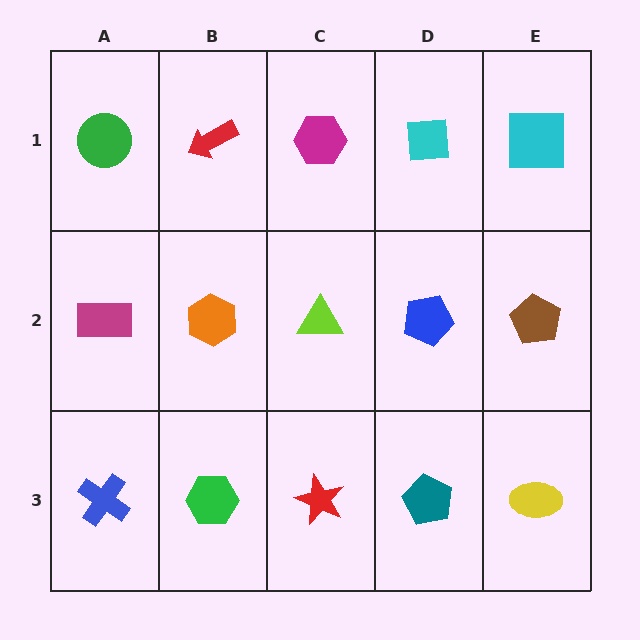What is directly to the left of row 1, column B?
A green circle.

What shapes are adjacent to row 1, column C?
A lime triangle (row 2, column C), a red arrow (row 1, column B), a cyan square (row 1, column D).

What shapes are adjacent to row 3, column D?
A blue pentagon (row 2, column D), a red star (row 3, column C), a yellow ellipse (row 3, column E).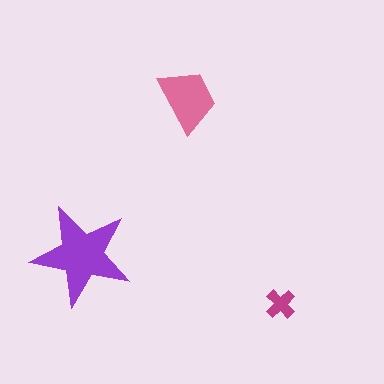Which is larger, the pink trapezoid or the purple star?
The purple star.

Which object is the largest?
The purple star.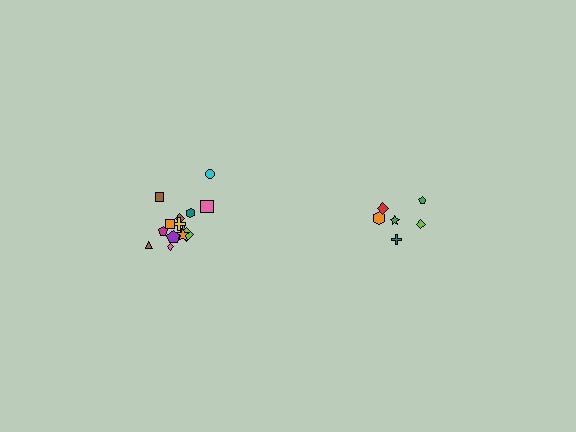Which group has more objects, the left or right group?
The left group.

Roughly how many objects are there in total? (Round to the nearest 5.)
Roughly 20 objects in total.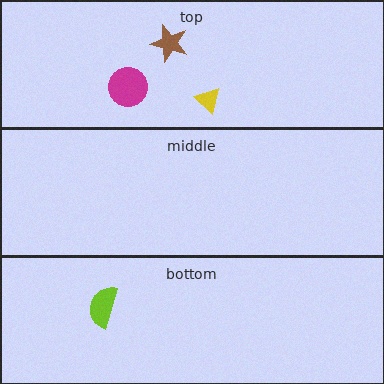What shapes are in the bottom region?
The lime semicircle.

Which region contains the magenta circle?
The top region.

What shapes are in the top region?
The brown star, the yellow triangle, the magenta circle.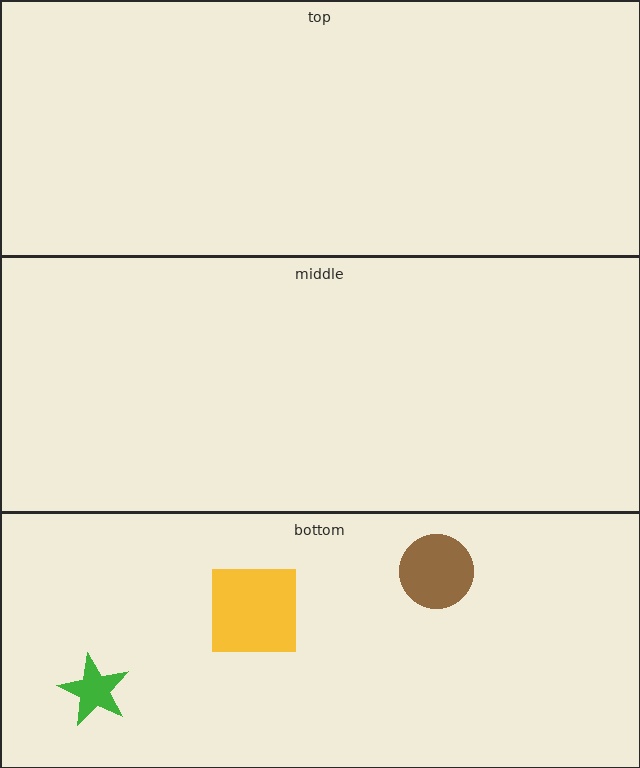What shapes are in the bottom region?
The yellow square, the green star, the brown circle.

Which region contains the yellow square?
The bottom region.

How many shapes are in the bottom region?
3.